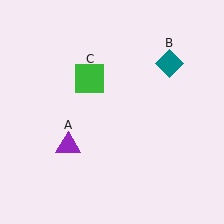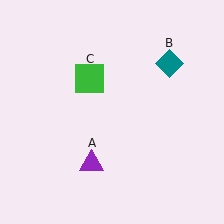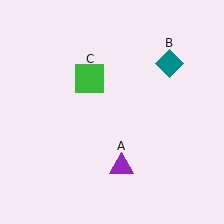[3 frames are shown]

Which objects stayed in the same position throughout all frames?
Teal diamond (object B) and green square (object C) remained stationary.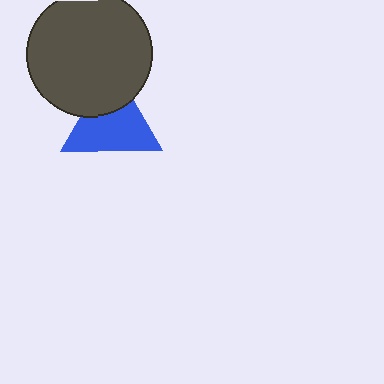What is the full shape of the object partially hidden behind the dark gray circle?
The partially hidden object is a blue triangle.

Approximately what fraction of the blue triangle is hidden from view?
Roughly 31% of the blue triangle is hidden behind the dark gray circle.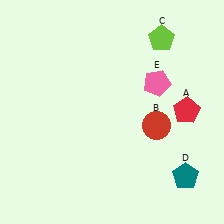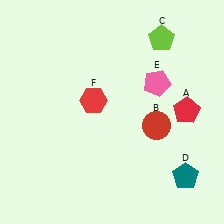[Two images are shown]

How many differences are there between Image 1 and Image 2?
There is 1 difference between the two images.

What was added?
A red hexagon (F) was added in Image 2.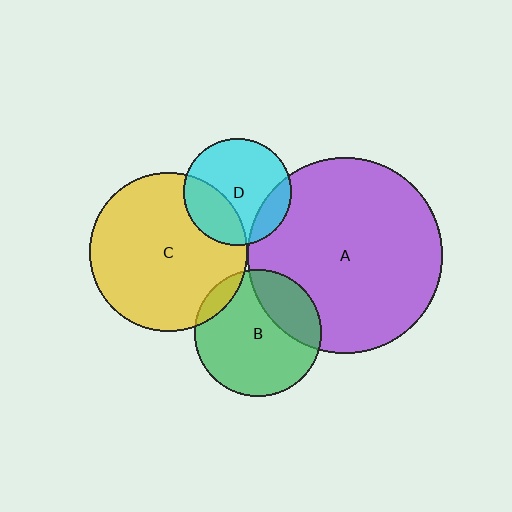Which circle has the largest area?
Circle A (purple).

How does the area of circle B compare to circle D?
Approximately 1.4 times.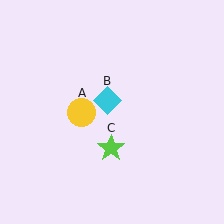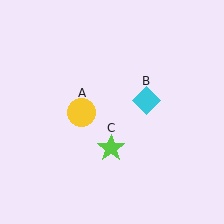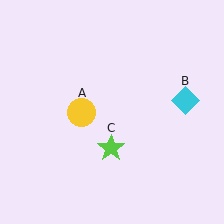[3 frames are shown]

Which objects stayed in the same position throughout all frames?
Yellow circle (object A) and lime star (object C) remained stationary.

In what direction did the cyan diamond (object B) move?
The cyan diamond (object B) moved right.